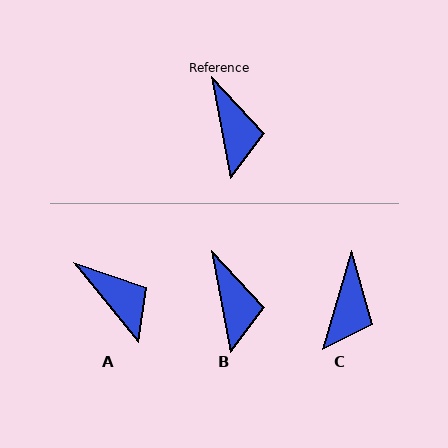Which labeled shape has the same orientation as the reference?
B.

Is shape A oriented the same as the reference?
No, it is off by about 29 degrees.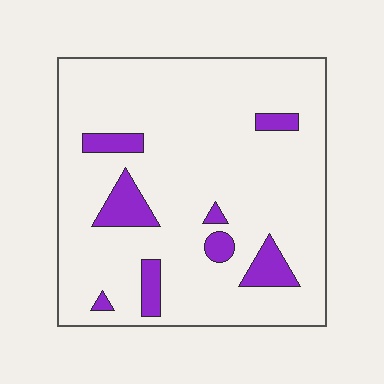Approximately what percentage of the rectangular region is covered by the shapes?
Approximately 10%.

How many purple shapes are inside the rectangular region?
8.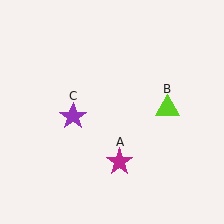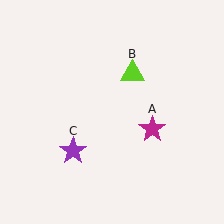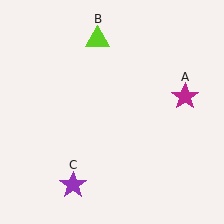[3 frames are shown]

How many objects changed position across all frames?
3 objects changed position: magenta star (object A), lime triangle (object B), purple star (object C).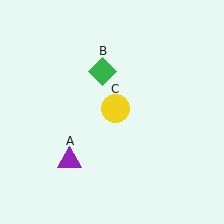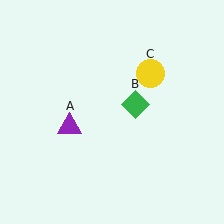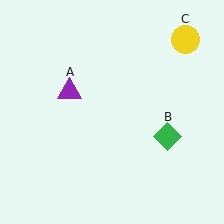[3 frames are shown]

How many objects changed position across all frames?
3 objects changed position: purple triangle (object A), green diamond (object B), yellow circle (object C).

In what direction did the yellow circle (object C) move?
The yellow circle (object C) moved up and to the right.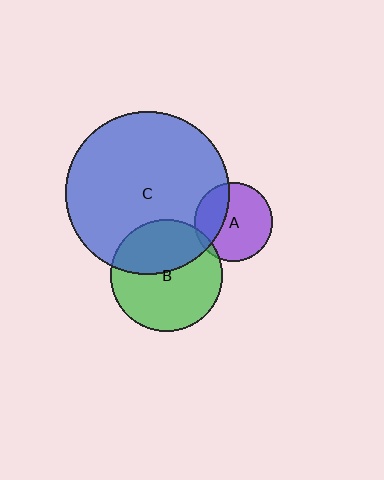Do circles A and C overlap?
Yes.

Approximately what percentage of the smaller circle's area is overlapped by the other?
Approximately 30%.